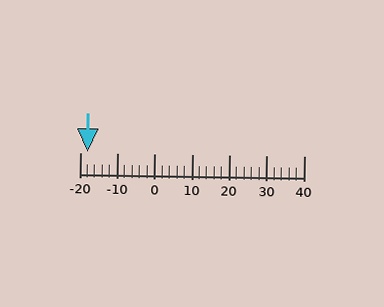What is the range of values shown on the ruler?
The ruler shows values from -20 to 40.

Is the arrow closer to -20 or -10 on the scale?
The arrow is closer to -20.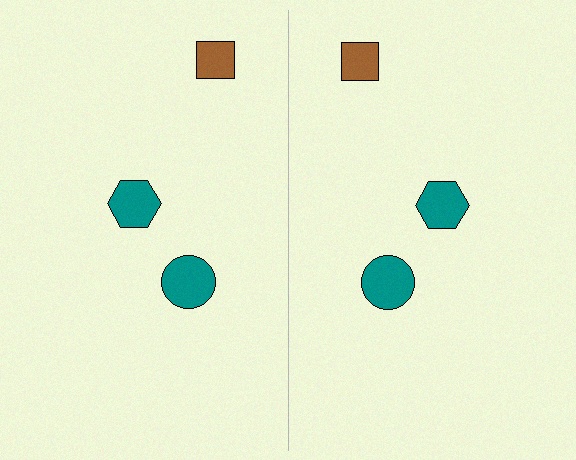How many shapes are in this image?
There are 6 shapes in this image.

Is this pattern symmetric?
Yes, this pattern has bilateral (reflection) symmetry.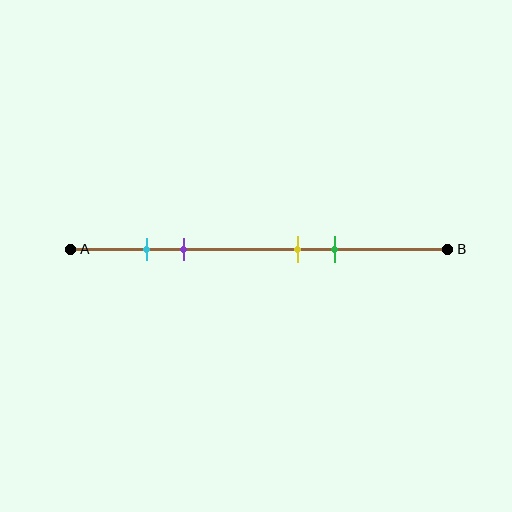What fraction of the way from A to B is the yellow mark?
The yellow mark is approximately 60% (0.6) of the way from A to B.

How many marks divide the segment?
There are 4 marks dividing the segment.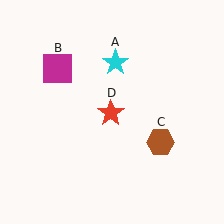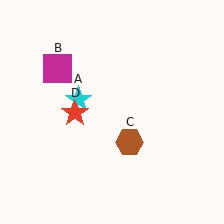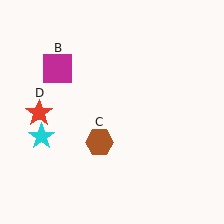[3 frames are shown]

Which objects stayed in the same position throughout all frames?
Magenta square (object B) remained stationary.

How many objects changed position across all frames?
3 objects changed position: cyan star (object A), brown hexagon (object C), red star (object D).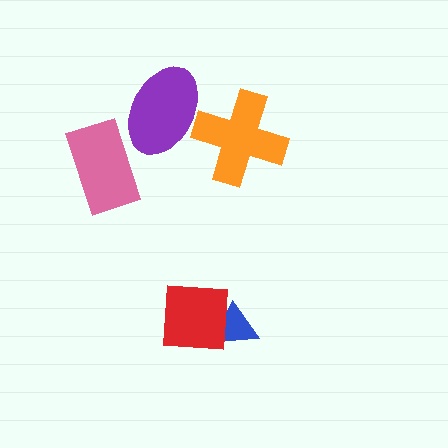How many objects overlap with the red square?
1 object overlaps with the red square.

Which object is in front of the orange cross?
The purple ellipse is in front of the orange cross.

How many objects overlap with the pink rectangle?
0 objects overlap with the pink rectangle.